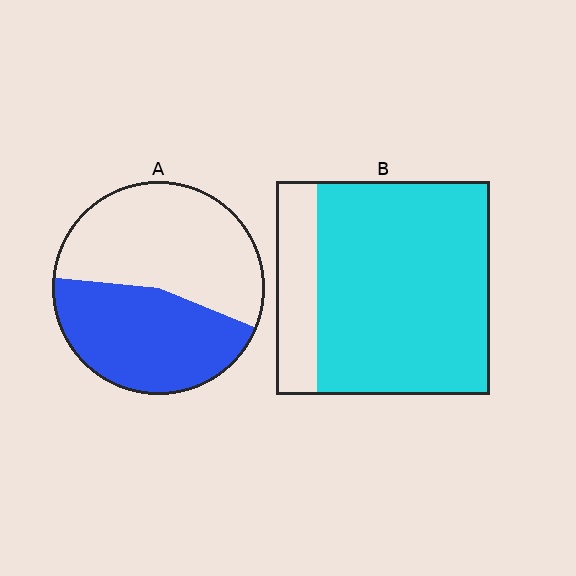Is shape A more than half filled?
No.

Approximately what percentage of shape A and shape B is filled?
A is approximately 45% and B is approximately 80%.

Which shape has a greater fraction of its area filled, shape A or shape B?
Shape B.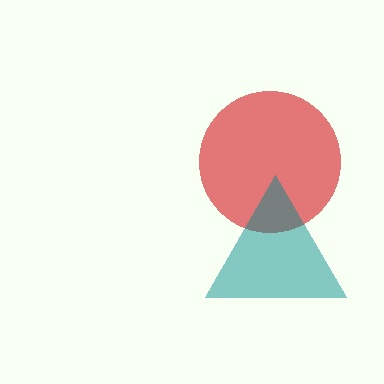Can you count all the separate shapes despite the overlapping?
Yes, there are 2 separate shapes.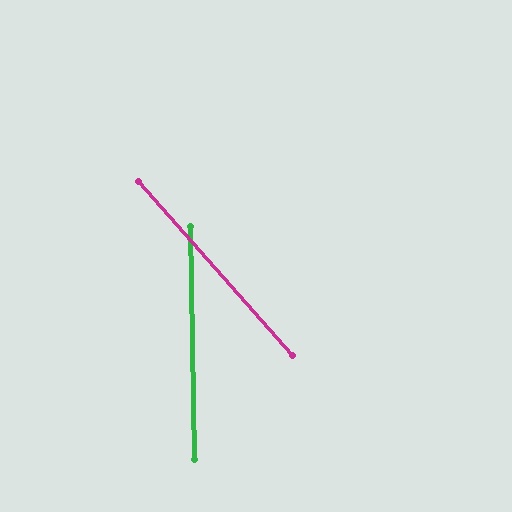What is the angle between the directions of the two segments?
Approximately 41 degrees.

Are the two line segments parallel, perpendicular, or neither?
Neither parallel nor perpendicular — they differ by about 41°.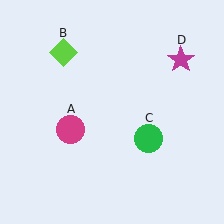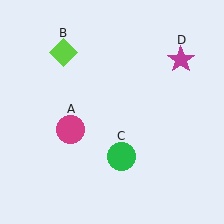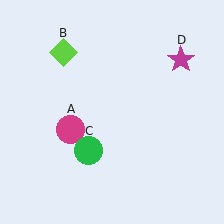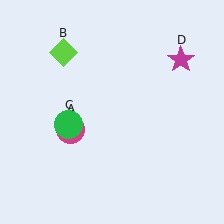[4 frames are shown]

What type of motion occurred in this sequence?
The green circle (object C) rotated clockwise around the center of the scene.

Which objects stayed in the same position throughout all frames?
Magenta circle (object A) and lime diamond (object B) and magenta star (object D) remained stationary.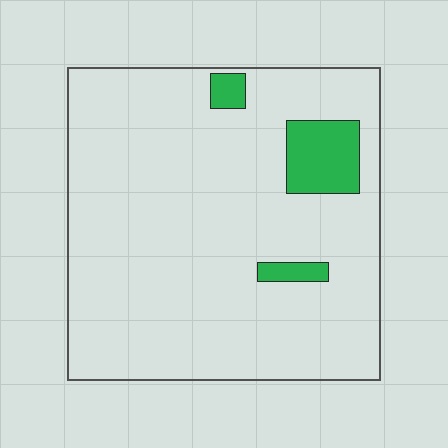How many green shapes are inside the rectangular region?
3.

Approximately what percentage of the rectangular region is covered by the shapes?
Approximately 10%.